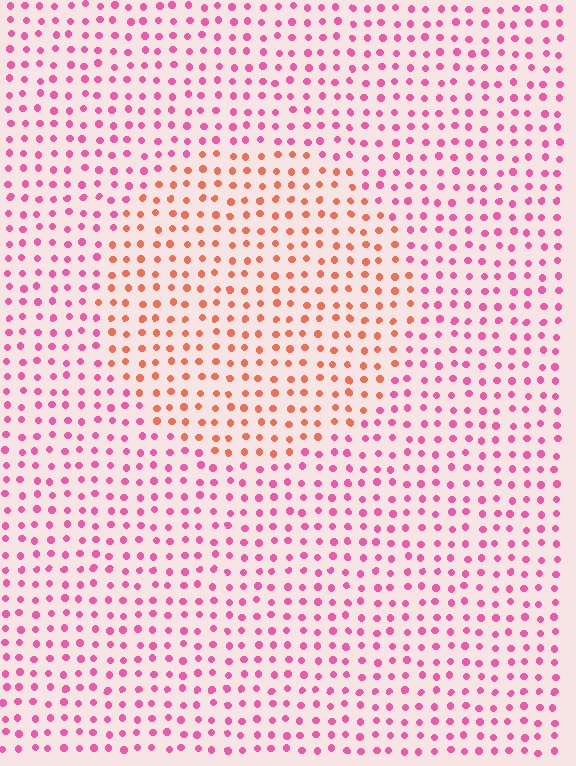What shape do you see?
I see a circle.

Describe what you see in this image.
The image is filled with small pink elements in a uniform arrangement. A circle-shaped region is visible where the elements are tinted to a slightly different hue, forming a subtle color boundary.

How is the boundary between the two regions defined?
The boundary is defined purely by a slight shift in hue (about 43 degrees). Spacing, size, and orientation are identical on both sides.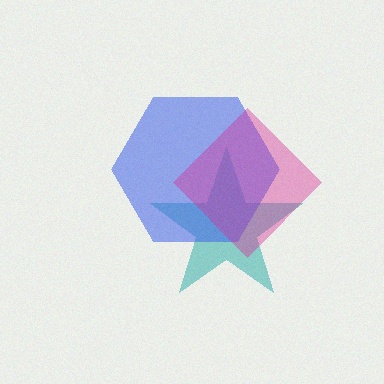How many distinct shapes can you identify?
There are 3 distinct shapes: a teal star, a blue hexagon, a magenta diamond.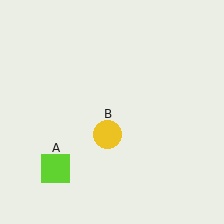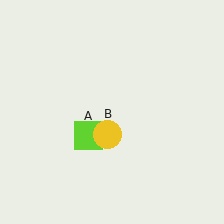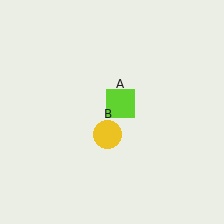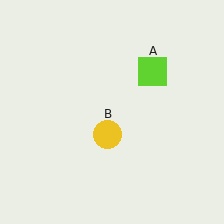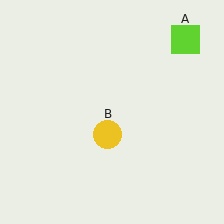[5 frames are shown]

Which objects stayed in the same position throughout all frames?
Yellow circle (object B) remained stationary.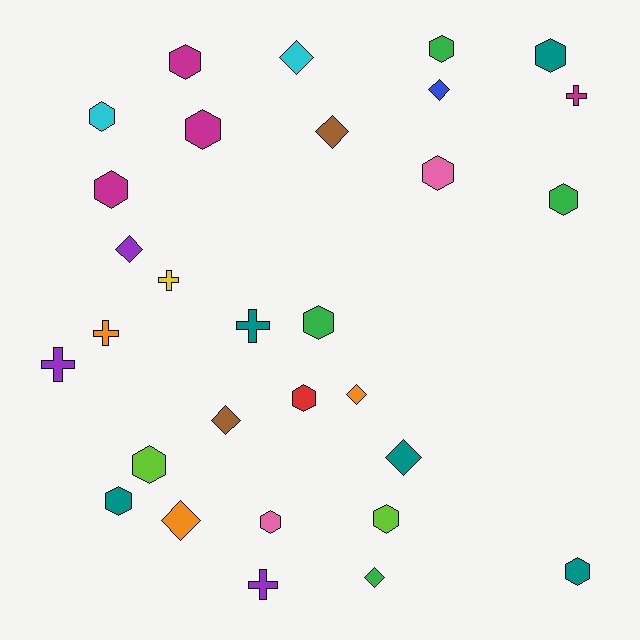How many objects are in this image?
There are 30 objects.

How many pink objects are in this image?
There are 2 pink objects.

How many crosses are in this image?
There are 6 crosses.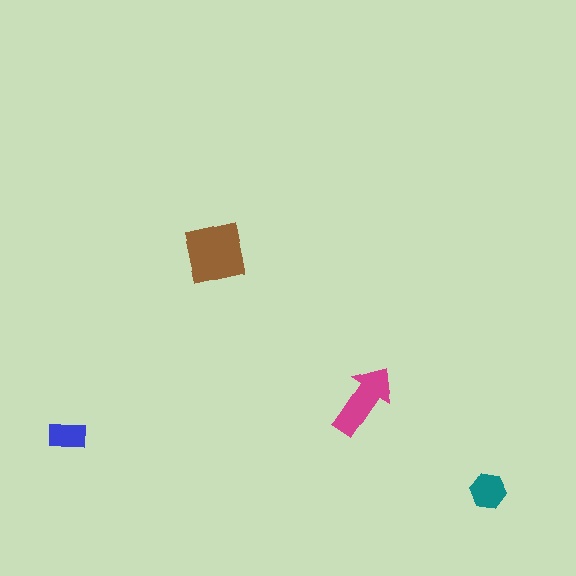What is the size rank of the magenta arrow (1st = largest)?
2nd.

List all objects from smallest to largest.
The blue rectangle, the teal hexagon, the magenta arrow, the brown square.